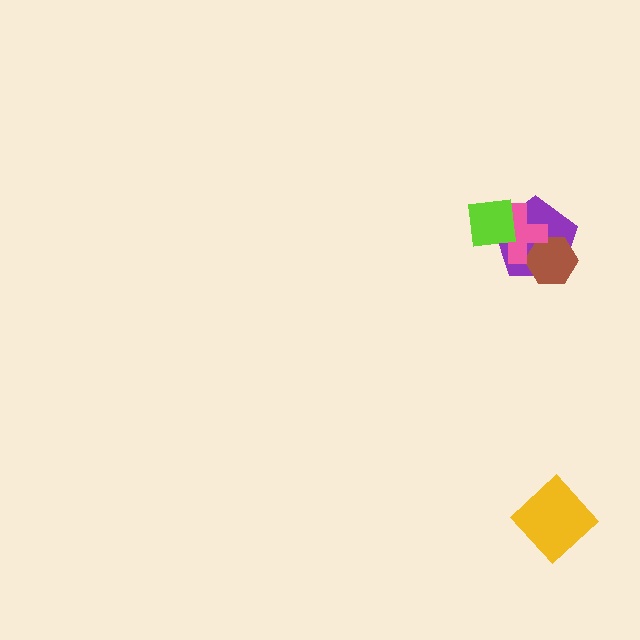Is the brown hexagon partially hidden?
Yes, it is partially covered by another shape.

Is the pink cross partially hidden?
Yes, it is partially covered by another shape.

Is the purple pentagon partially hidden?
Yes, it is partially covered by another shape.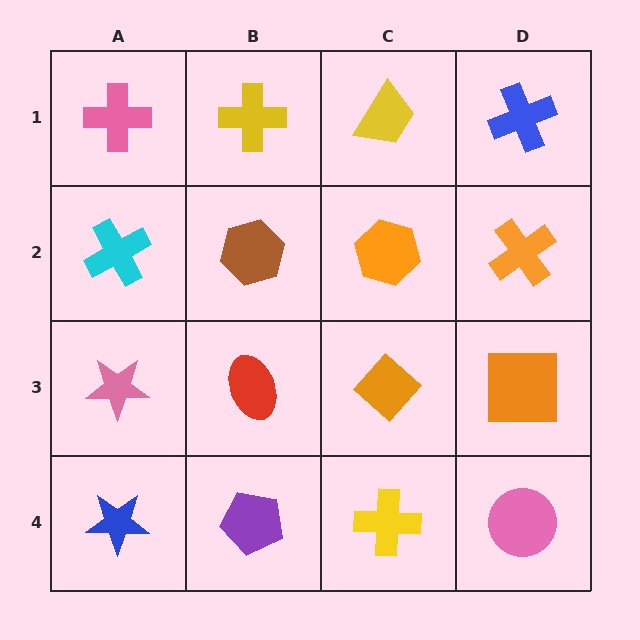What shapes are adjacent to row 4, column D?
An orange square (row 3, column D), a yellow cross (row 4, column C).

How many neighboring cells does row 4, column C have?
3.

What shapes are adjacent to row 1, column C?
An orange hexagon (row 2, column C), a yellow cross (row 1, column B), a blue cross (row 1, column D).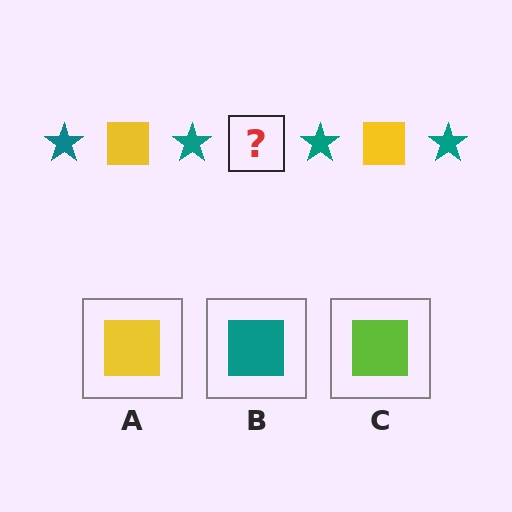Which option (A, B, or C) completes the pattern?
A.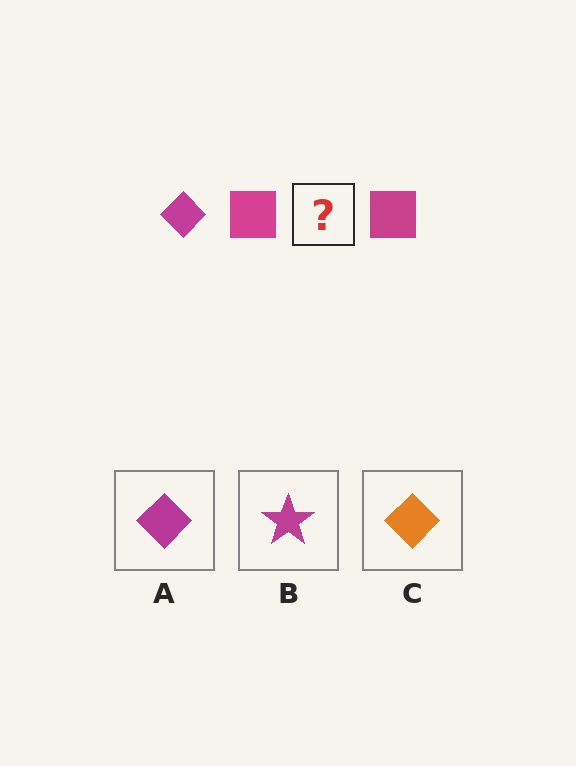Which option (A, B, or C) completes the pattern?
A.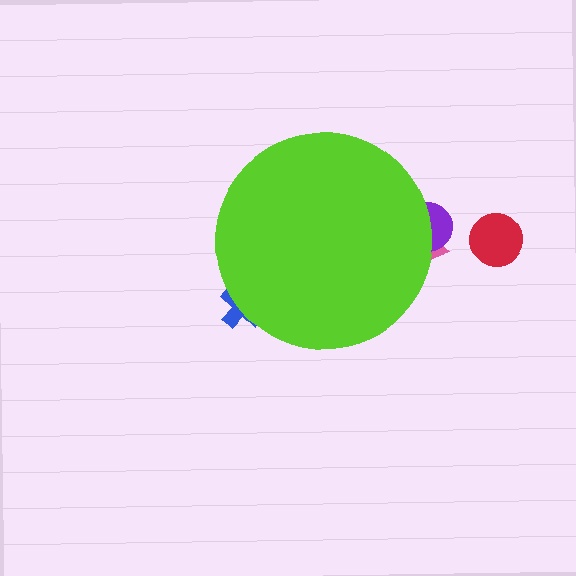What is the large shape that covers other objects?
A lime circle.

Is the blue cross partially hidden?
Yes, the blue cross is partially hidden behind the lime circle.